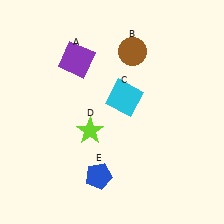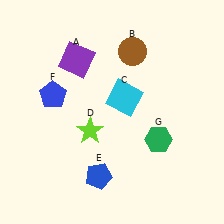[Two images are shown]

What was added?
A blue pentagon (F), a green hexagon (G) were added in Image 2.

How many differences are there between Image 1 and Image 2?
There are 2 differences between the two images.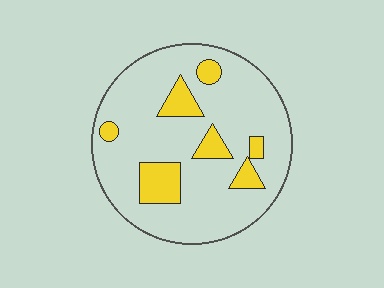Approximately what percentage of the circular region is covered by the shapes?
Approximately 15%.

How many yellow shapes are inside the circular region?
7.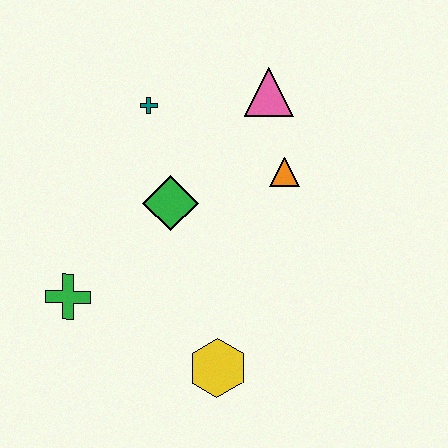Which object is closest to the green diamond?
The teal cross is closest to the green diamond.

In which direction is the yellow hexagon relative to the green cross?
The yellow hexagon is to the right of the green cross.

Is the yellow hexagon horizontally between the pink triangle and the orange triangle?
No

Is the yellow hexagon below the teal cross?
Yes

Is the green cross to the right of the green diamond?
No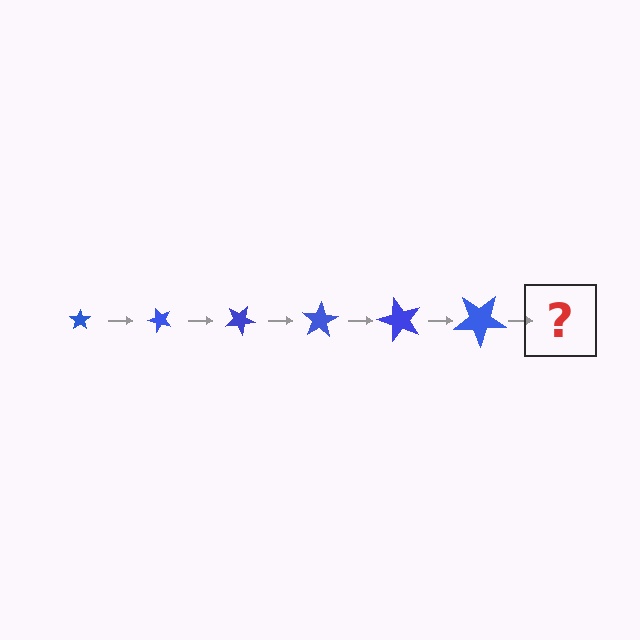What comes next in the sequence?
The next element should be a star, larger than the previous one and rotated 300 degrees from the start.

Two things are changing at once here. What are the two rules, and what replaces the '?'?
The two rules are that the star grows larger each step and it rotates 50 degrees each step. The '?' should be a star, larger than the previous one and rotated 300 degrees from the start.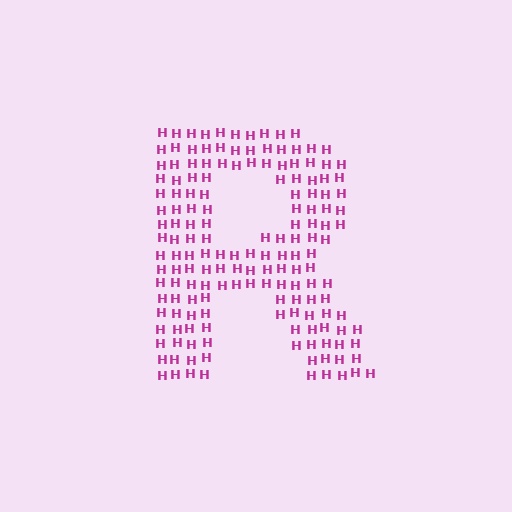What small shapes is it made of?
It is made of small letter H's.